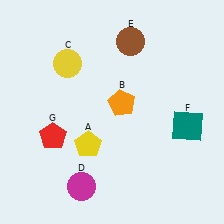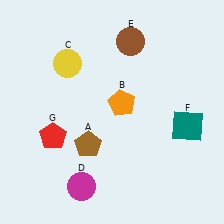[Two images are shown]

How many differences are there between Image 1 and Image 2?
There is 1 difference between the two images.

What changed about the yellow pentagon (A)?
In Image 1, A is yellow. In Image 2, it changed to brown.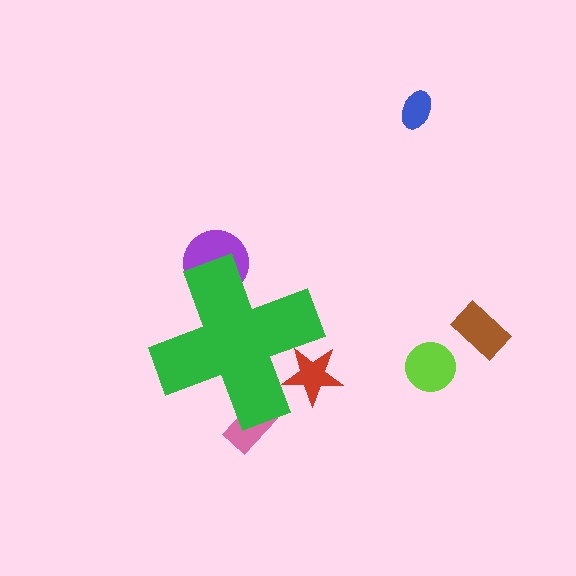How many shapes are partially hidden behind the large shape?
3 shapes are partially hidden.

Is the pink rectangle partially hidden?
Yes, the pink rectangle is partially hidden behind the green cross.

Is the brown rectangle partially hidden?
No, the brown rectangle is fully visible.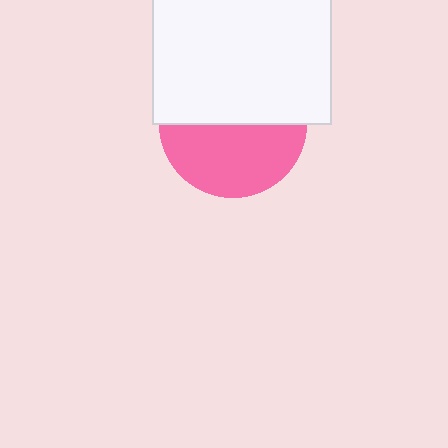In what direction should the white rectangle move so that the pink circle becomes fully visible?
The white rectangle should move up. That is the shortest direction to clear the overlap and leave the pink circle fully visible.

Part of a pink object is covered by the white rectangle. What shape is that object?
It is a circle.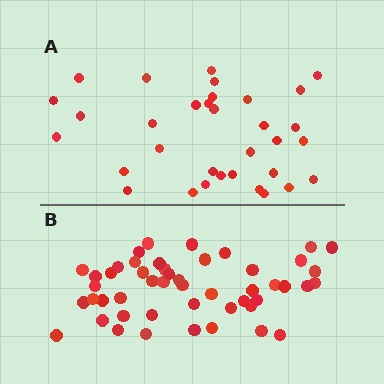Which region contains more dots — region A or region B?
Region B (the bottom region) has more dots.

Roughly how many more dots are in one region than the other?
Region B has approximately 15 more dots than region A.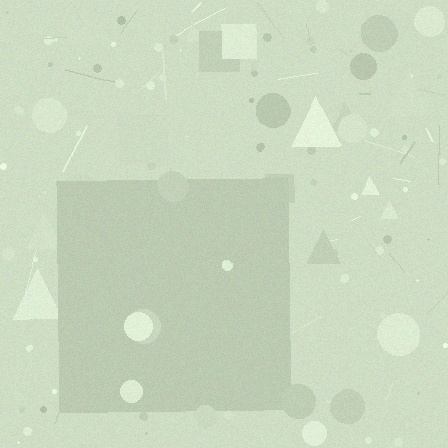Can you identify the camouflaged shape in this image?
The camouflaged shape is a square.